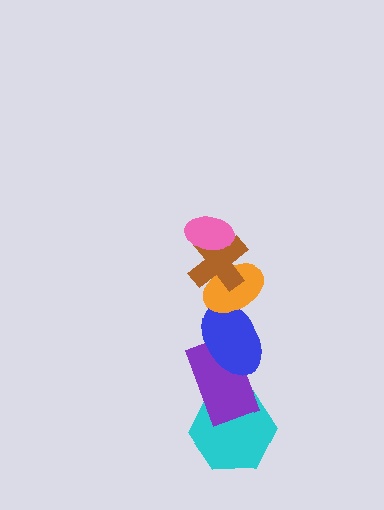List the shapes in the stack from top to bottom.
From top to bottom: the pink ellipse, the brown cross, the orange ellipse, the blue ellipse, the purple rectangle, the cyan hexagon.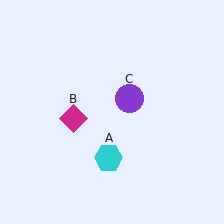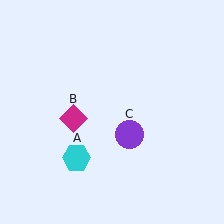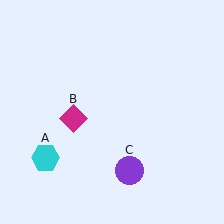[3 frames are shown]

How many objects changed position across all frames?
2 objects changed position: cyan hexagon (object A), purple circle (object C).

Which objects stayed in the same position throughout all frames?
Magenta diamond (object B) remained stationary.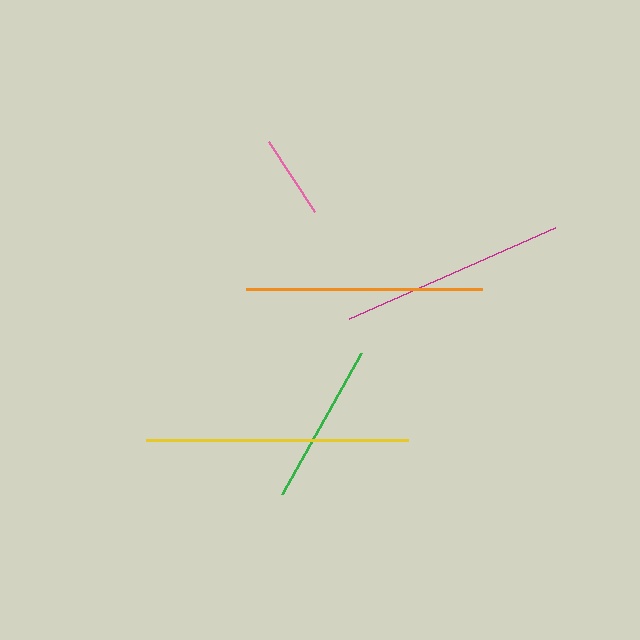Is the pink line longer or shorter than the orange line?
The orange line is longer than the pink line.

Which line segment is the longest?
The yellow line is the longest at approximately 262 pixels.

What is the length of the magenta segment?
The magenta segment is approximately 224 pixels long.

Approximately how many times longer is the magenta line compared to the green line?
The magenta line is approximately 1.4 times the length of the green line.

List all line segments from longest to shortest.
From longest to shortest: yellow, orange, magenta, green, pink.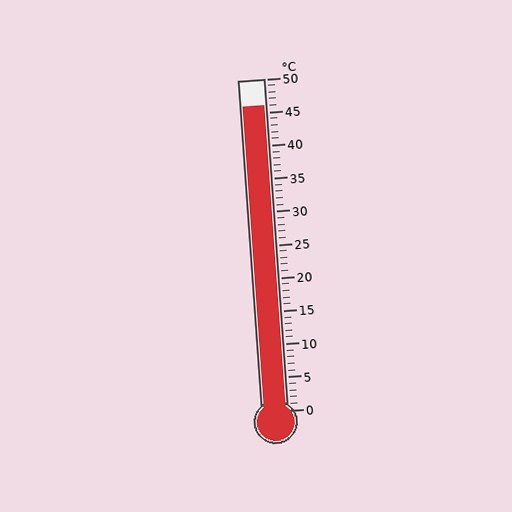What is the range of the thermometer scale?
The thermometer scale ranges from 0°C to 50°C.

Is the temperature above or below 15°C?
The temperature is above 15°C.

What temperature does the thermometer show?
The thermometer shows approximately 46°C.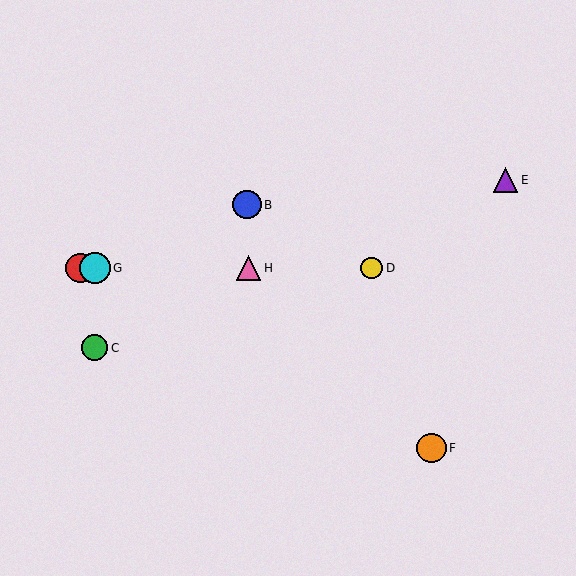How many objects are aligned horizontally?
4 objects (A, D, G, H) are aligned horizontally.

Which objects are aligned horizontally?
Objects A, D, G, H are aligned horizontally.